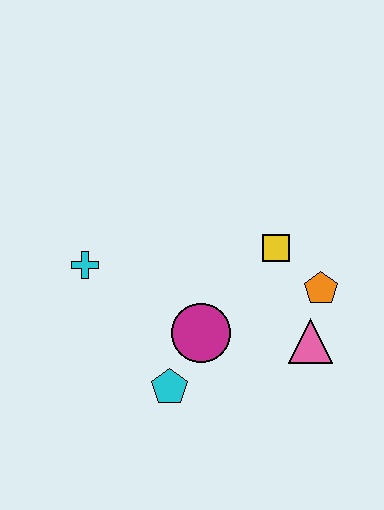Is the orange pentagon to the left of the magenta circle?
No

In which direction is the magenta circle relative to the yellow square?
The magenta circle is below the yellow square.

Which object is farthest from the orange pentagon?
The cyan cross is farthest from the orange pentagon.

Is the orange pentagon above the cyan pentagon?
Yes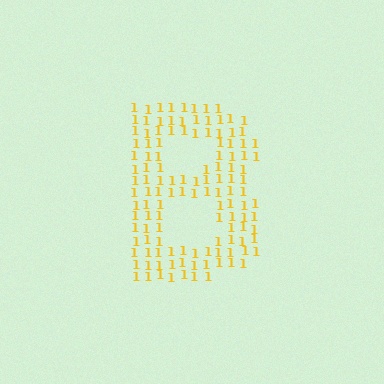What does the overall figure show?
The overall figure shows the letter B.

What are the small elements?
The small elements are digit 1's.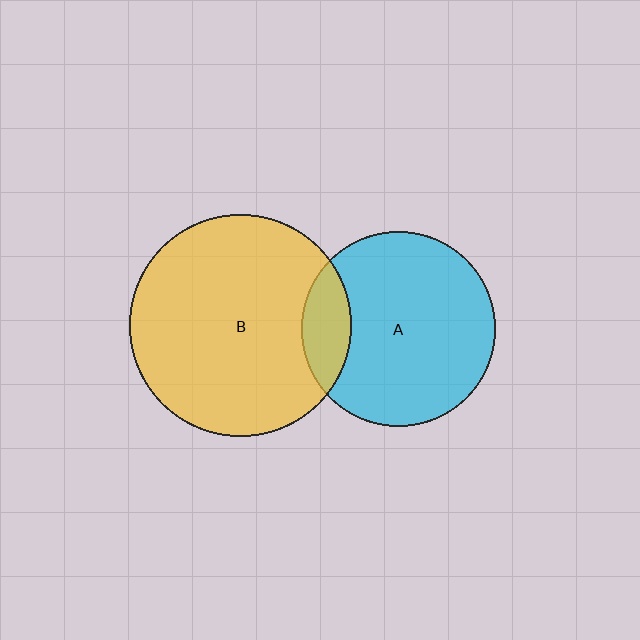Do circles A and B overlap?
Yes.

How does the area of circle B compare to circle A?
Approximately 1.3 times.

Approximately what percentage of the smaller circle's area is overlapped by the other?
Approximately 15%.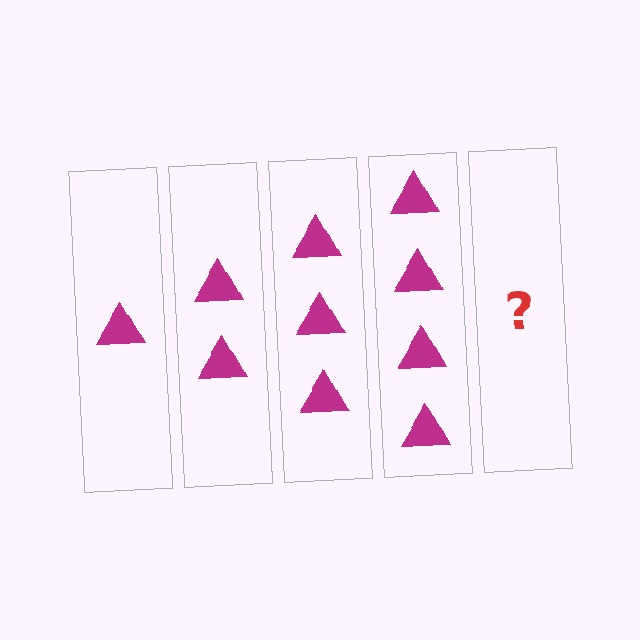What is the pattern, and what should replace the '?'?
The pattern is that each step adds one more triangle. The '?' should be 5 triangles.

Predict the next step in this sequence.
The next step is 5 triangles.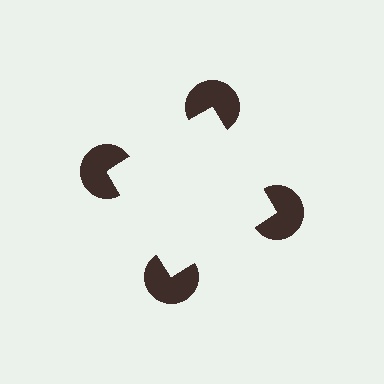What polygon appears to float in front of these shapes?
An illusory square — its edges are inferred from the aligned wedge cuts in the pac-man discs, not physically drawn.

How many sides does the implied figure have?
4 sides.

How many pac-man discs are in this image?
There are 4 — one at each vertex of the illusory square.